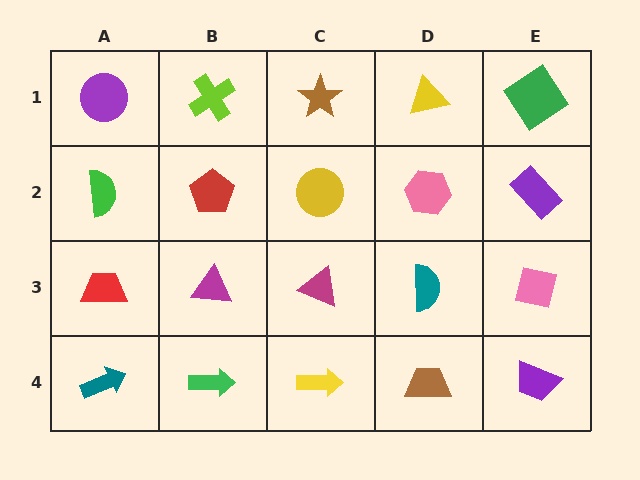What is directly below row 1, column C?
A yellow circle.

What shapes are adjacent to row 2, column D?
A yellow triangle (row 1, column D), a teal semicircle (row 3, column D), a yellow circle (row 2, column C), a purple rectangle (row 2, column E).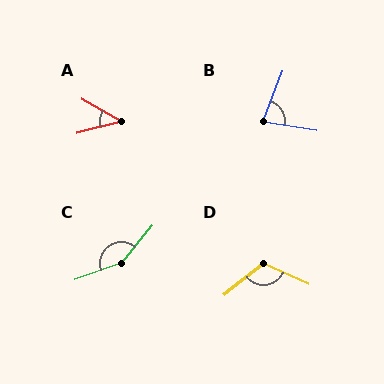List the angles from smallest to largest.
A (44°), B (78°), D (118°), C (149°).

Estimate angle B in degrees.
Approximately 78 degrees.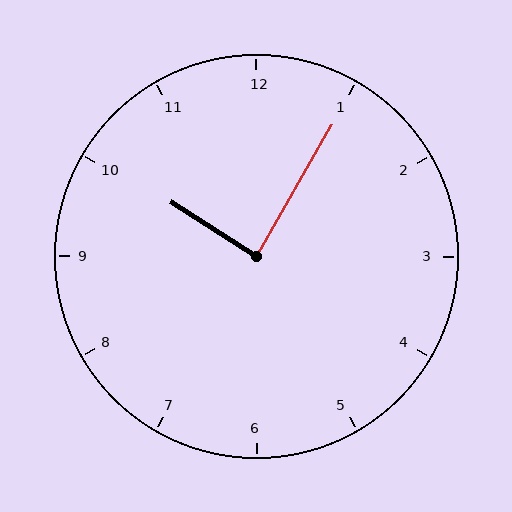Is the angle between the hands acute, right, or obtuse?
It is right.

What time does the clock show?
10:05.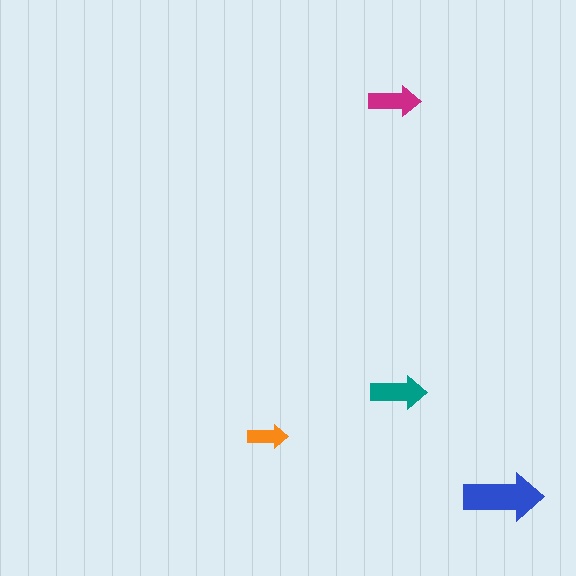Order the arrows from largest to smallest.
the blue one, the teal one, the magenta one, the orange one.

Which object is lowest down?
The blue arrow is bottommost.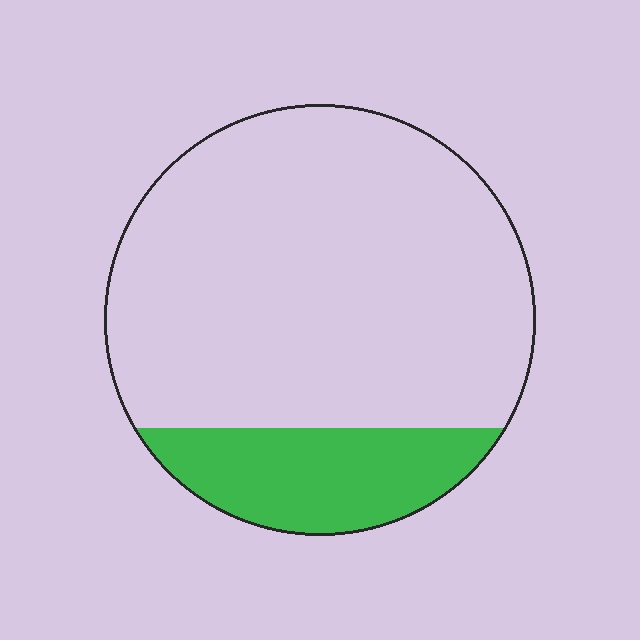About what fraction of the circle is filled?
About one fifth (1/5).